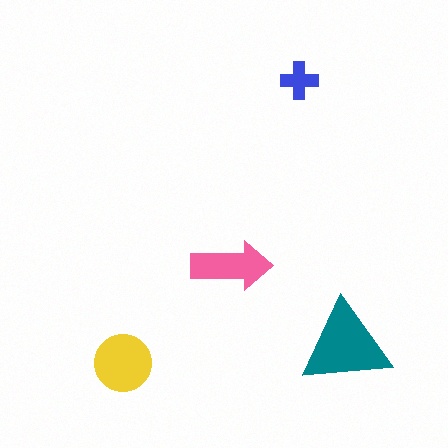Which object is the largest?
The teal triangle.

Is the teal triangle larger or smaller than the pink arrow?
Larger.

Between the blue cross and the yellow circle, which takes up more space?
The yellow circle.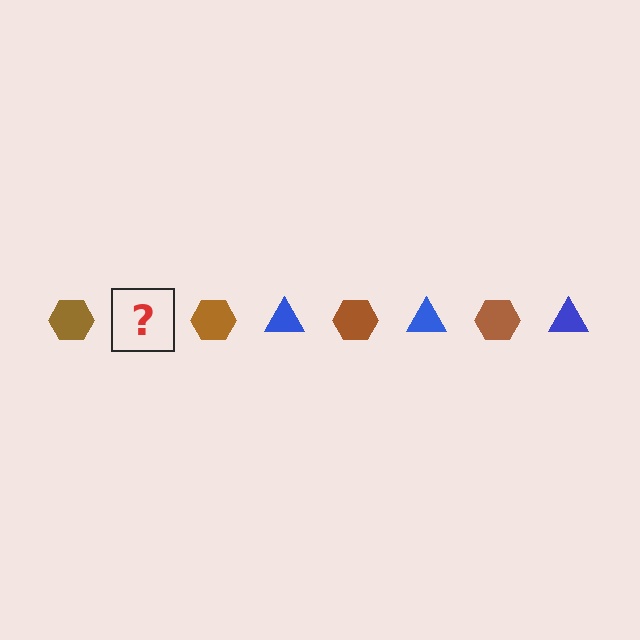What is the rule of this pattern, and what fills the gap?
The rule is that the pattern alternates between brown hexagon and blue triangle. The gap should be filled with a blue triangle.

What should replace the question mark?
The question mark should be replaced with a blue triangle.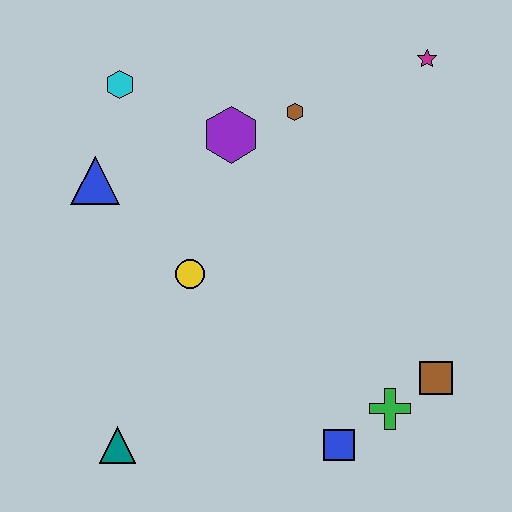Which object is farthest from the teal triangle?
The magenta star is farthest from the teal triangle.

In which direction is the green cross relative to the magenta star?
The green cross is below the magenta star.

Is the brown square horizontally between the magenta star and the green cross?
No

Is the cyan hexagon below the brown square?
No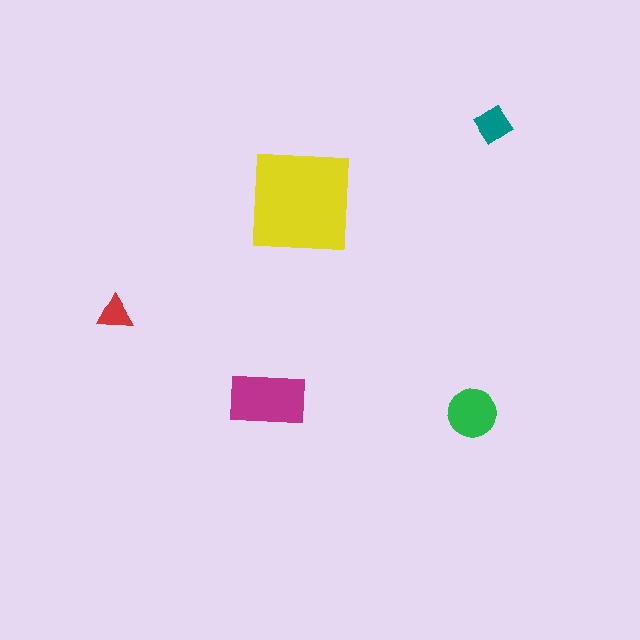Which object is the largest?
The yellow square.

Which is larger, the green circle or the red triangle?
The green circle.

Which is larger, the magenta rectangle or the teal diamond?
The magenta rectangle.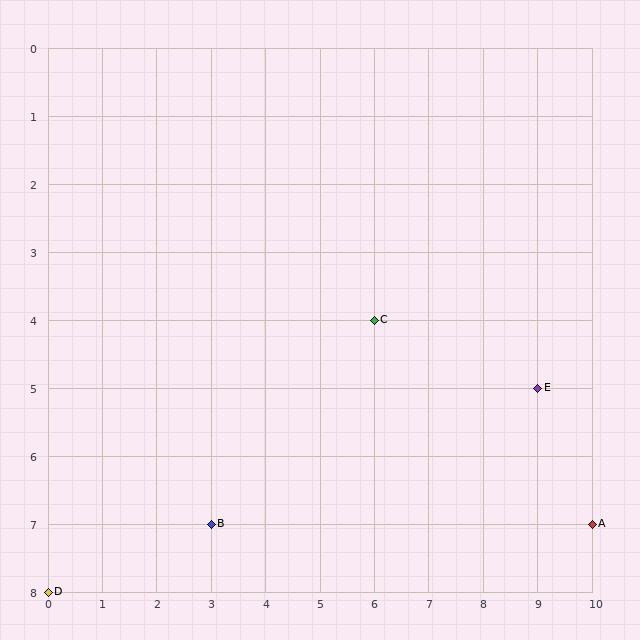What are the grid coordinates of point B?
Point B is at grid coordinates (3, 7).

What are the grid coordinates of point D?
Point D is at grid coordinates (0, 8).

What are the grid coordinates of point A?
Point A is at grid coordinates (10, 7).